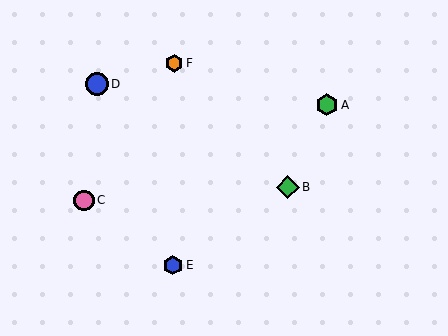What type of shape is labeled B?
Shape B is a green diamond.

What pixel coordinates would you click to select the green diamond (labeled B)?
Click at (288, 187) to select the green diamond B.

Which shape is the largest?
The blue circle (labeled D) is the largest.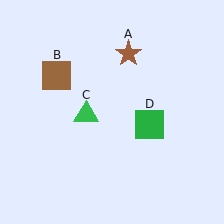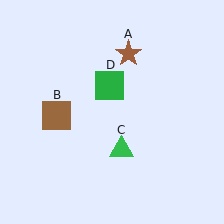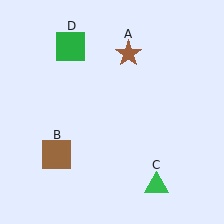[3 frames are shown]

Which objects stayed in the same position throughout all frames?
Brown star (object A) remained stationary.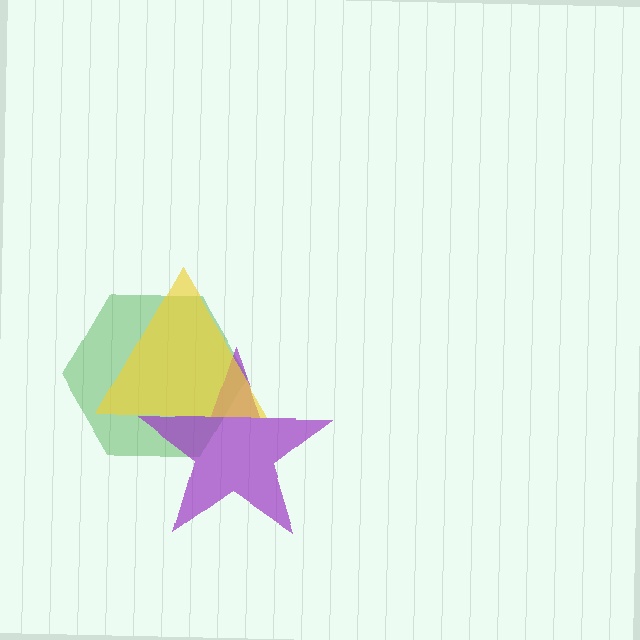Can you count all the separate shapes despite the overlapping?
Yes, there are 3 separate shapes.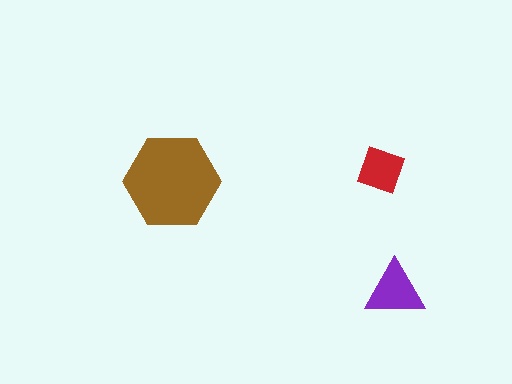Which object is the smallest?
The red diamond.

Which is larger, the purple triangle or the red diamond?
The purple triangle.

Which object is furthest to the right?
The purple triangle is rightmost.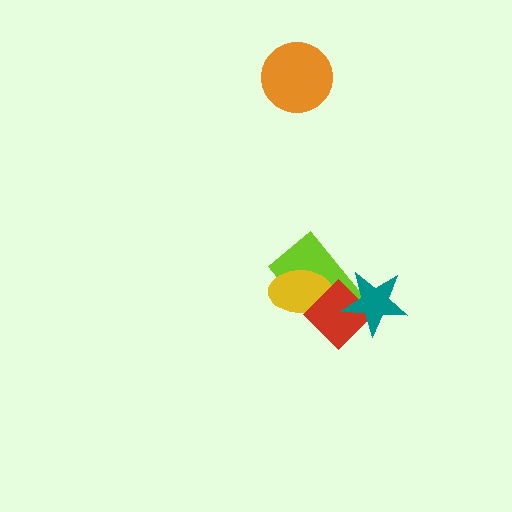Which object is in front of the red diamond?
The teal star is in front of the red diamond.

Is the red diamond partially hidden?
Yes, it is partially covered by another shape.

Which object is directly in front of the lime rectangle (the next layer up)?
The yellow ellipse is directly in front of the lime rectangle.